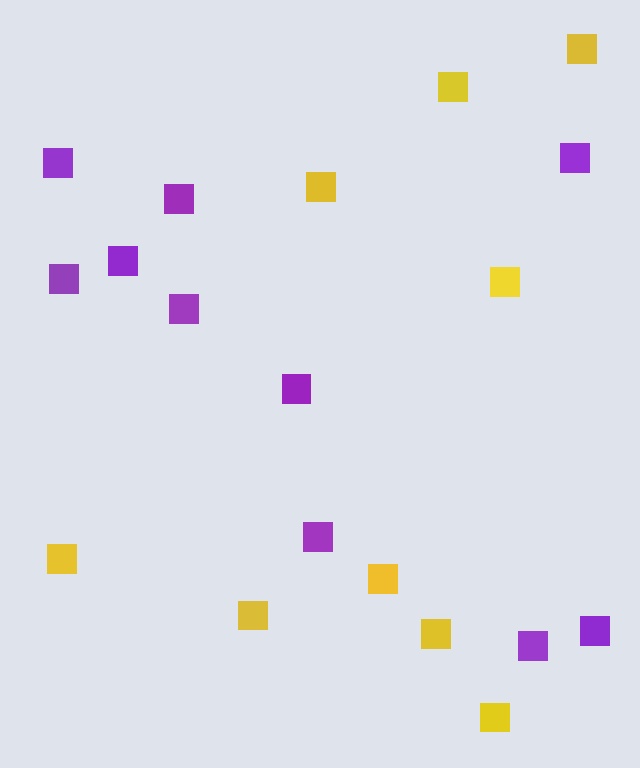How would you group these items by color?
There are 2 groups: one group of yellow squares (9) and one group of purple squares (10).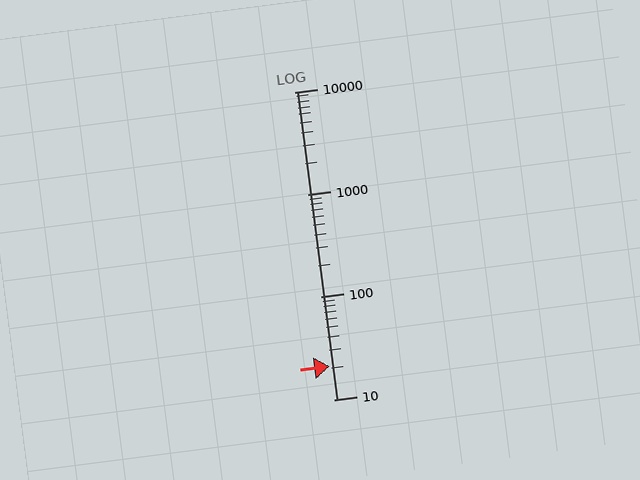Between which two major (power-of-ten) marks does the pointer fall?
The pointer is between 10 and 100.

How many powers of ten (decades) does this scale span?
The scale spans 3 decades, from 10 to 10000.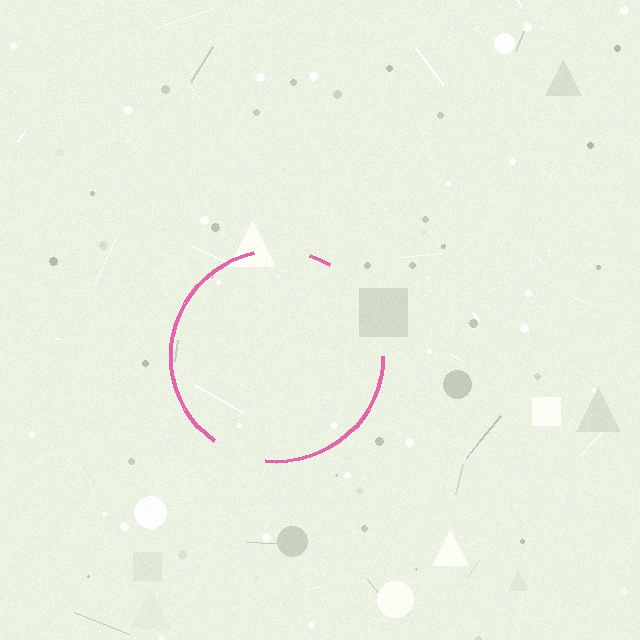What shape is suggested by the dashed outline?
The dashed outline suggests a circle.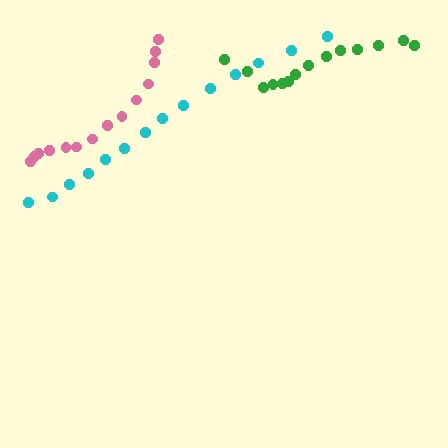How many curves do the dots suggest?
There are 3 distinct paths.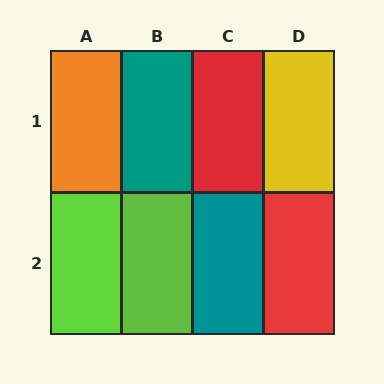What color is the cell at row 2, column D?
Red.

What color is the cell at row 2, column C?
Teal.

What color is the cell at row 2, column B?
Lime.